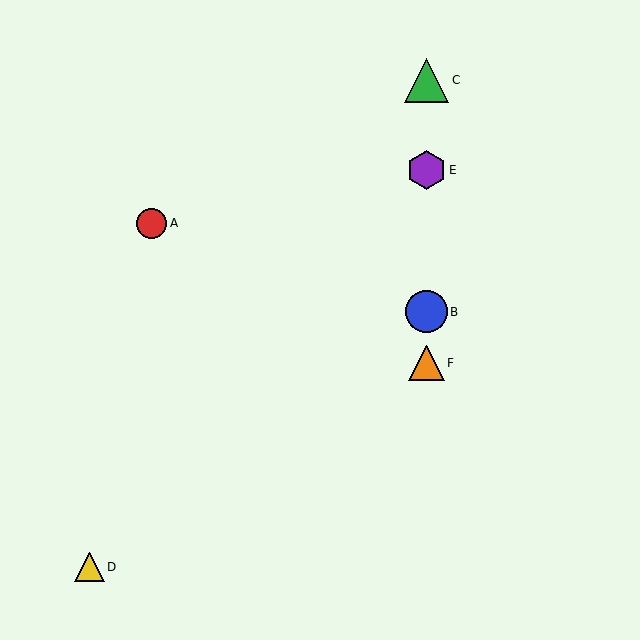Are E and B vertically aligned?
Yes, both are at x≈427.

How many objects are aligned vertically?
4 objects (B, C, E, F) are aligned vertically.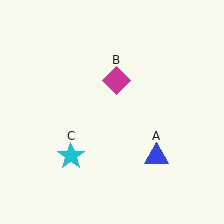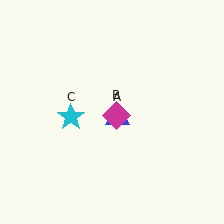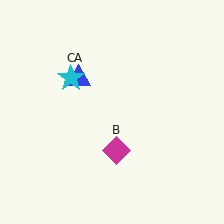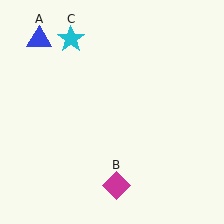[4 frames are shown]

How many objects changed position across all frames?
3 objects changed position: blue triangle (object A), magenta diamond (object B), cyan star (object C).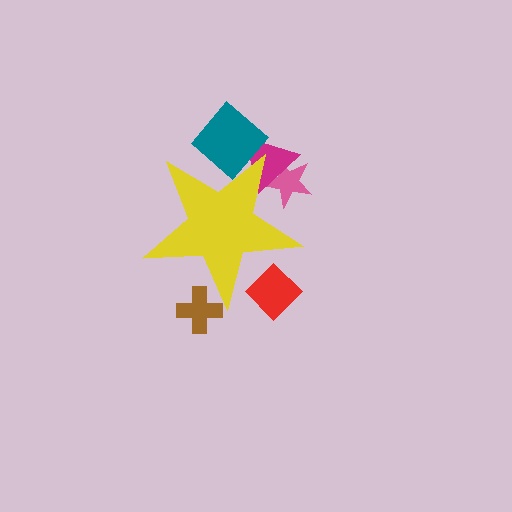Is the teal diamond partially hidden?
Yes, the teal diamond is partially hidden behind the yellow star.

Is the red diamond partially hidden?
Yes, the red diamond is partially hidden behind the yellow star.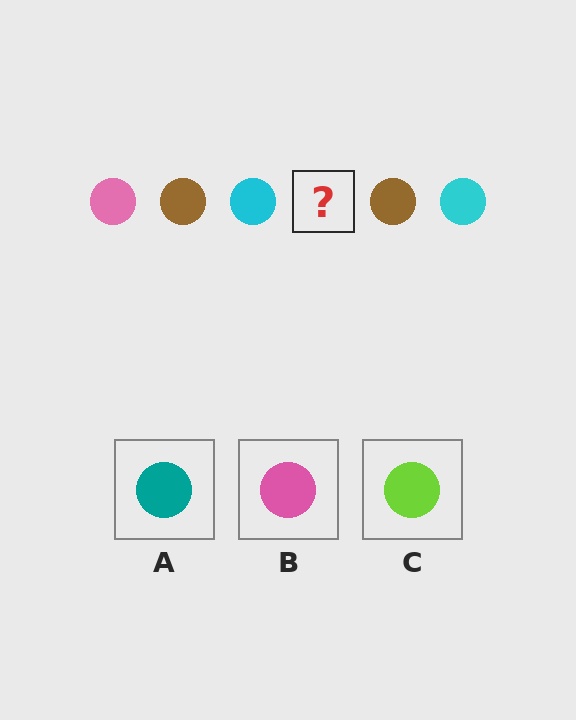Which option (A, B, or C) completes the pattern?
B.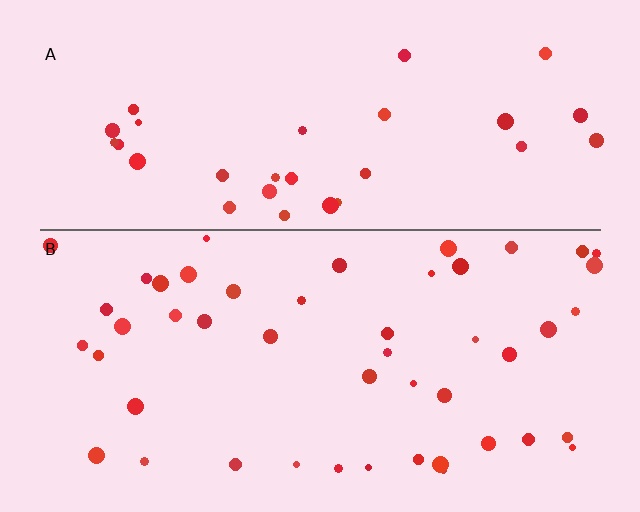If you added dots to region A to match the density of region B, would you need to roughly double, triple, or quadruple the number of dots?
Approximately double.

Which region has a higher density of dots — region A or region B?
B (the bottom).